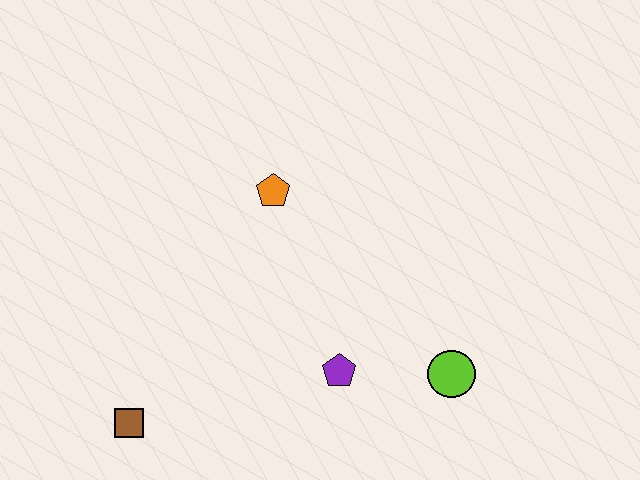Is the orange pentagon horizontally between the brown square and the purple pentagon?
Yes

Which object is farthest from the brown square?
The lime circle is farthest from the brown square.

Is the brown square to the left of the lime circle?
Yes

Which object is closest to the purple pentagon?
The lime circle is closest to the purple pentagon.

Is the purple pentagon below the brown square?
No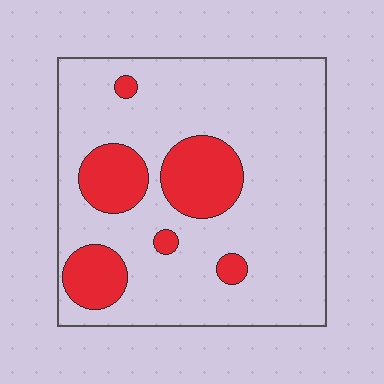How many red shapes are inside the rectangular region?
6.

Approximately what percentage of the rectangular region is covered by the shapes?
Approximately 20%.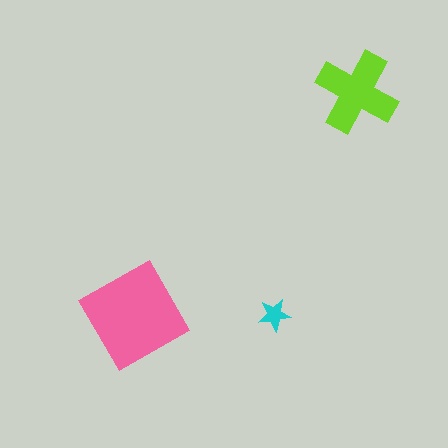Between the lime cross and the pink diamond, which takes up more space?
The pink diamond.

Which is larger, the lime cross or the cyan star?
The lime cross.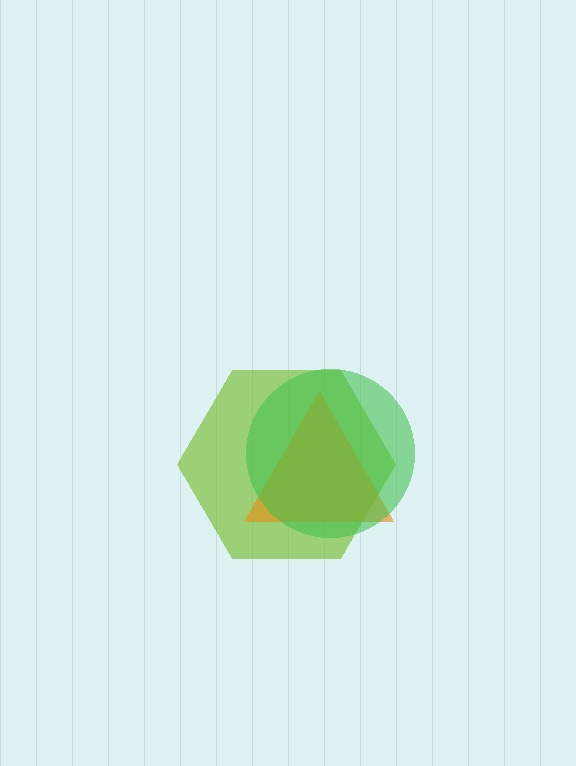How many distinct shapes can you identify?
There are 3 distinct shapes: a lime hexagon, an orange triangle, a green circle.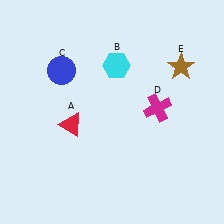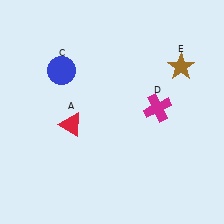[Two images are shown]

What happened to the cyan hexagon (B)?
The cyan hexagon (B) was removed in Image 2. It was in the top-right area of Image 1.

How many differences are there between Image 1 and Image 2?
There is 1 difference between the two images.